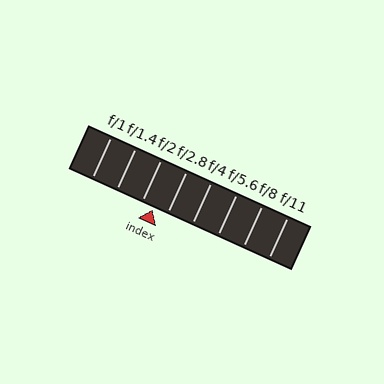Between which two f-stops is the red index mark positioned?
The index mark is between f/2 and f/2.8.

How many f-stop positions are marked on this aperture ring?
There are 8 f-stop positions marked.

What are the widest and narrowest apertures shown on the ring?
The widest aperture shown is f/1 and the narrowest is f/11.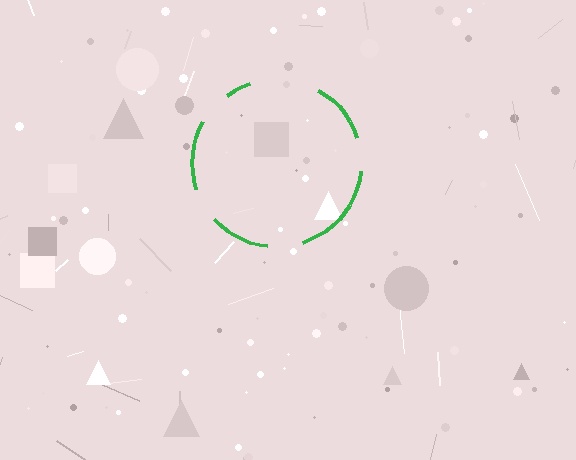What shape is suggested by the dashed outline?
The dashed outline suggests a circle.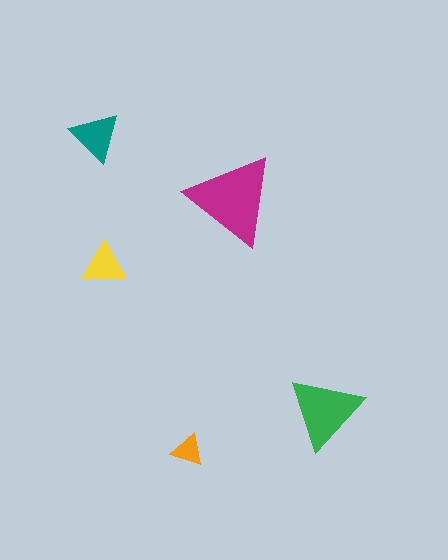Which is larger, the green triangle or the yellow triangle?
The green one.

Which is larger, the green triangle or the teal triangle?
The green one.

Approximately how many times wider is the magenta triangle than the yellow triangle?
About 2 times wider.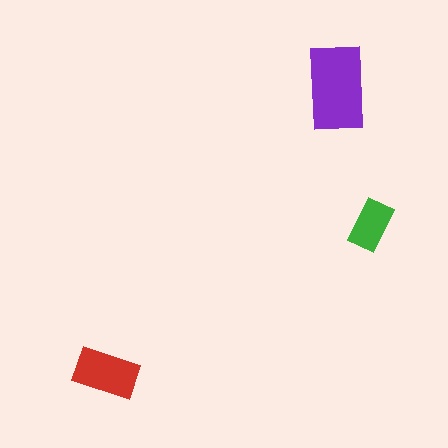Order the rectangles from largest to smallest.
the purple one, the red one, the green one.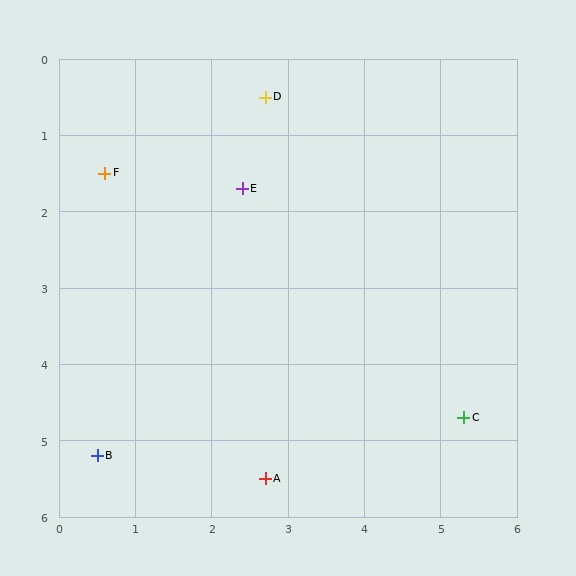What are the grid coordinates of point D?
Point D is at approximately (2.7, 0.5).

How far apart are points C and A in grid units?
Points C and A are about 2.7 grid units apart.